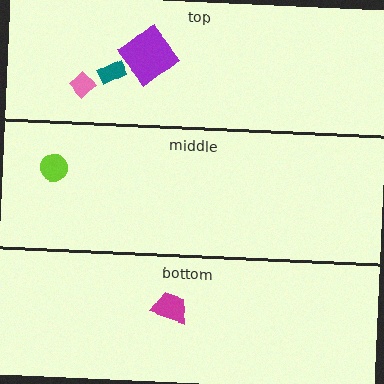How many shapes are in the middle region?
1.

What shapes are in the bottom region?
The magenta trapezoid.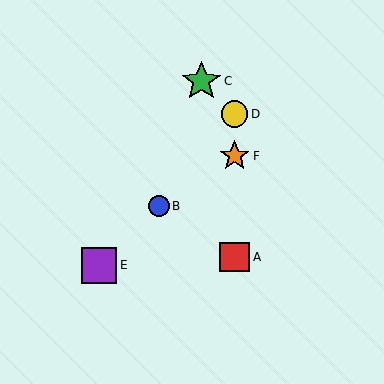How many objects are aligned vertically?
3 objects (A, D, F) are aligned vertically.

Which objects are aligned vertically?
Objects A, D, F are aligned vertically.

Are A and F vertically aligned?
Yes, both are at x≈235.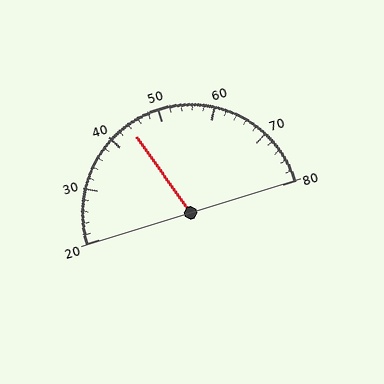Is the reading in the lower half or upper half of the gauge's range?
The reading is in the lower half of the range (20 to 80).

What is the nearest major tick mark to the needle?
The nearest major tick mark is 40.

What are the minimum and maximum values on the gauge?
The gauge ranges from 20 to 80.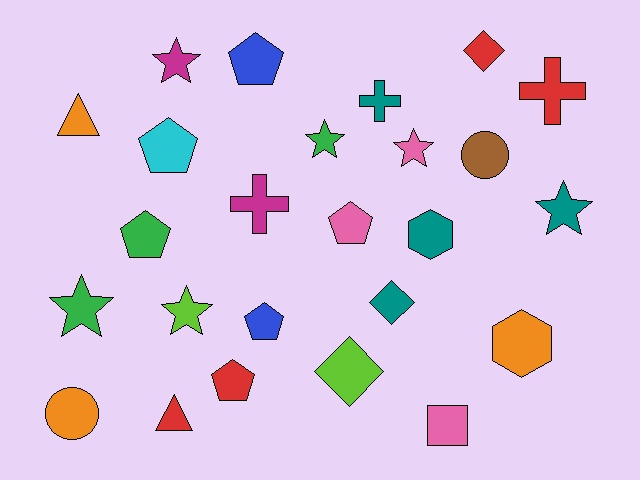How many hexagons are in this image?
There are 2 hexagons.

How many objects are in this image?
There are 25 objects.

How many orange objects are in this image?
There are 3 orange objects.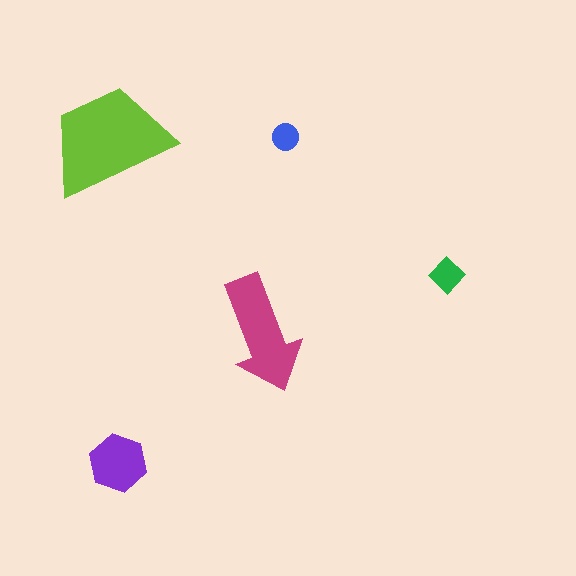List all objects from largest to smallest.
The lime trapezoid, the magenta arrow, the purple hexagon, the green diamond, the blue circle.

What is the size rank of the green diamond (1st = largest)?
4th.